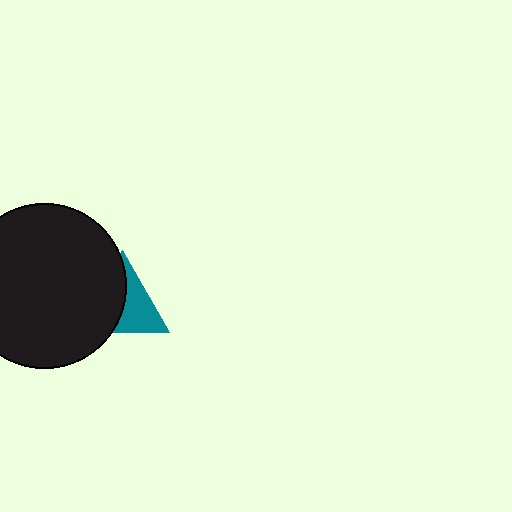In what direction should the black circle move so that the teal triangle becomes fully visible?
The black circle should move left. That is the shortest direction to clear the overlap and leave the teal triangle fully visible.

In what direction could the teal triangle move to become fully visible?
The teal triangle could move right. That would shift it out from behind the black circle entirely.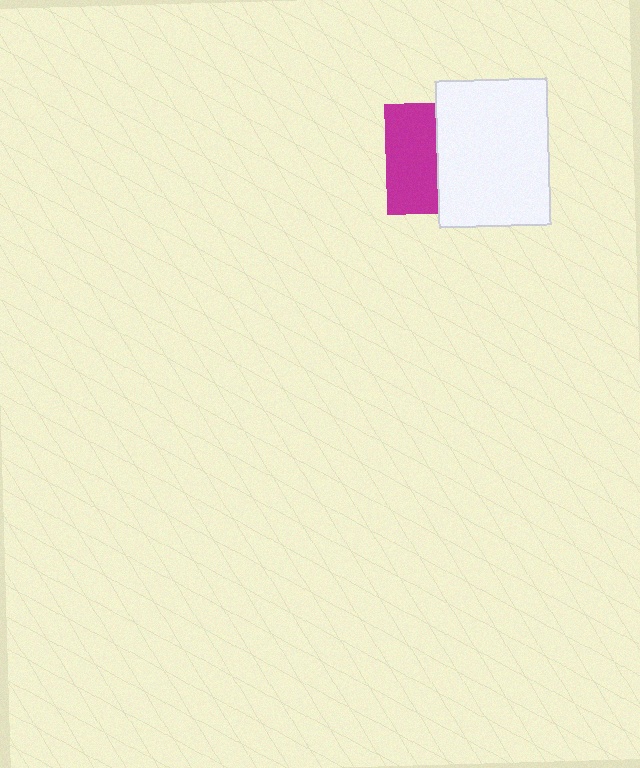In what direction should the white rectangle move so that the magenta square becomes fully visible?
The white rectangle should move right. That is the shortest direction to clear the overlap and leave the magenta square fully visible.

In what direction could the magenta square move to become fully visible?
The magenta square could move left. That would shift it out from behind the white rectangle entirely.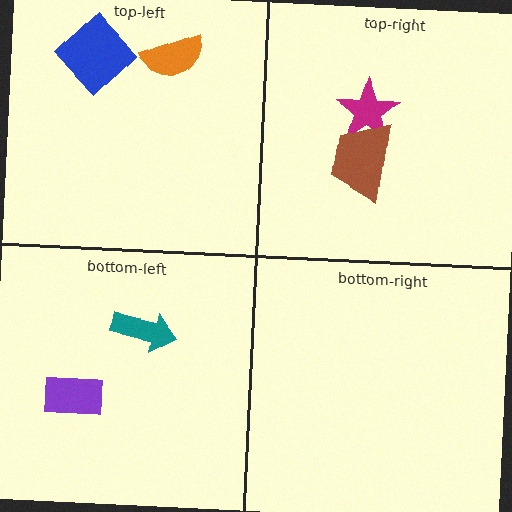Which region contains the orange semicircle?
The top-left region.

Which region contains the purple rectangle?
The bottom-left region.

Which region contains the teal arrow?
The bottom-left region.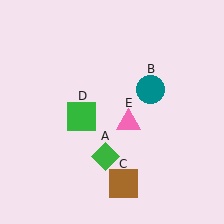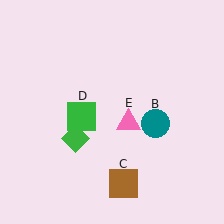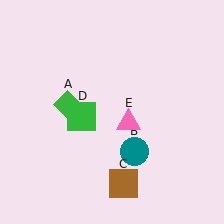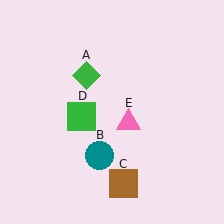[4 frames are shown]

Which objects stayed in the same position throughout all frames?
Brown square (object C) and green square (object D) and pink triangle (object E) remained stationary.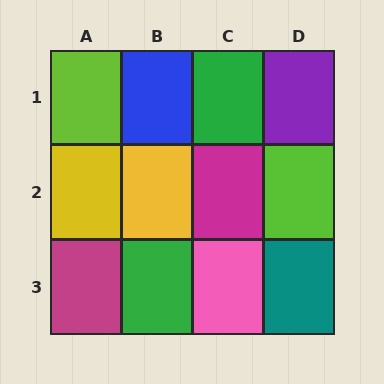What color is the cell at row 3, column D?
Teal.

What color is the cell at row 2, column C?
Magenta.